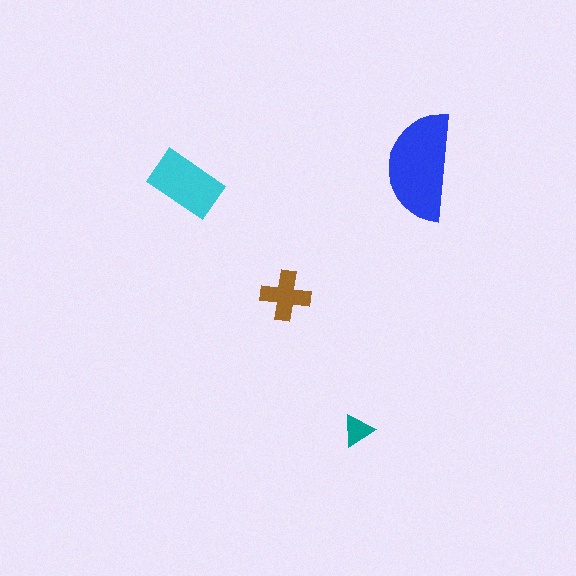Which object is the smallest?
The teal triangle.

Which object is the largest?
The blue semicircle.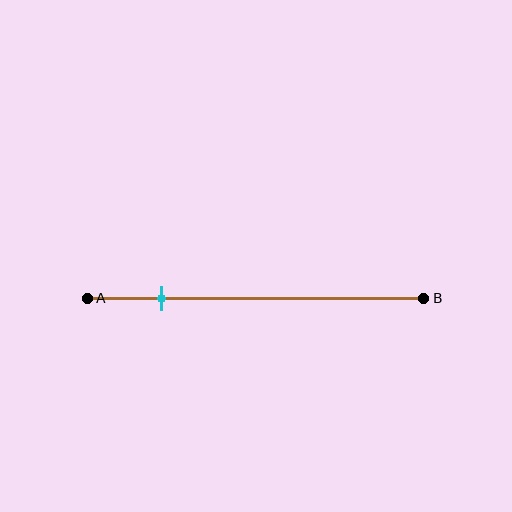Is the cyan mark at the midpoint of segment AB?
No, the mark is at about 20% from A, not at the 50% midpoint.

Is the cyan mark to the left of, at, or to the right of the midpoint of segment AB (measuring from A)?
The cyan mark is to the left of the midpoint of segment AB.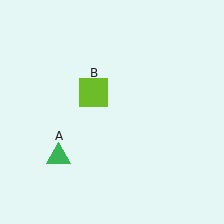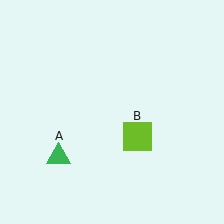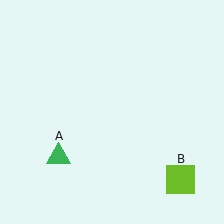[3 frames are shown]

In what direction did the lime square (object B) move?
The lime square (object B) moved down and to the right.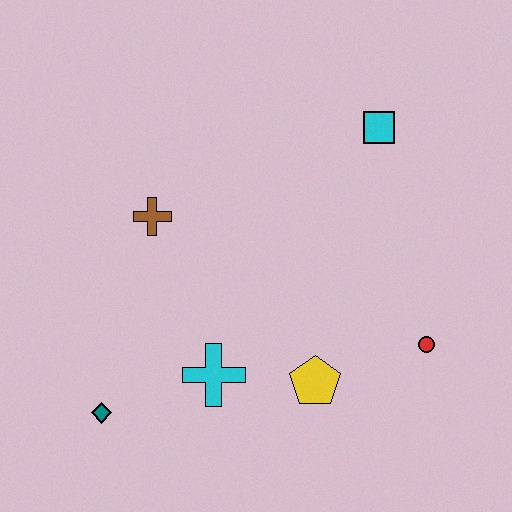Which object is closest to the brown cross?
The cyan cross is closest to the brown cross.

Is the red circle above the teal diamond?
Yes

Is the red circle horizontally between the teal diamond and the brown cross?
No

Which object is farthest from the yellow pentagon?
The cyan square is farthest from the yellow pentagon.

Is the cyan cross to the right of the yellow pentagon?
No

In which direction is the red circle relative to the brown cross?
The red circle is to the right of the brown cross.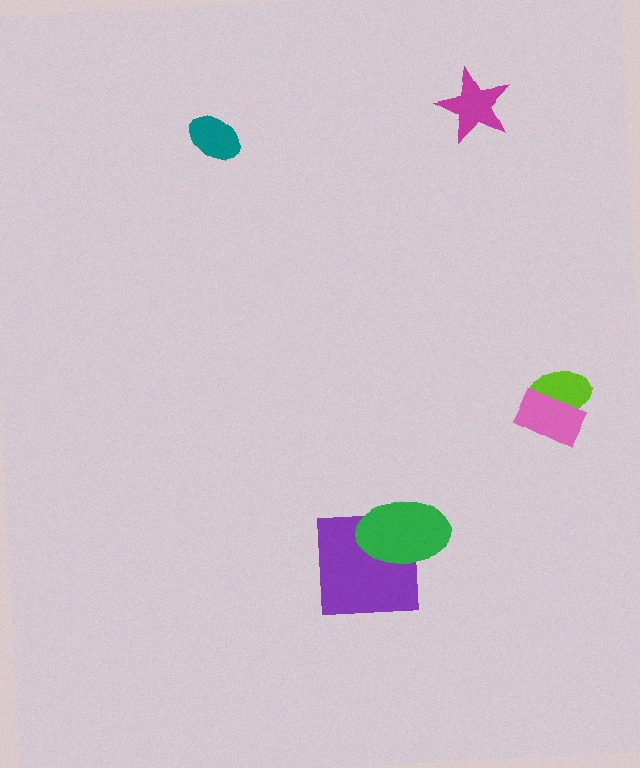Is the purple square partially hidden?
Yes, it is partially covered by another shape.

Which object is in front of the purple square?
The green ellipse is in front of the purple square.